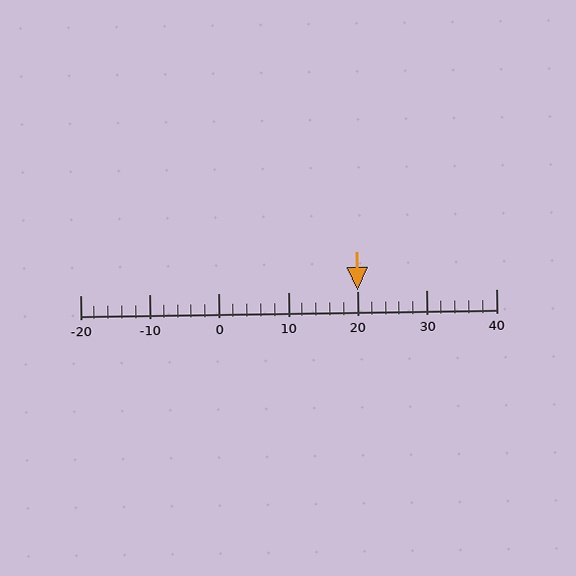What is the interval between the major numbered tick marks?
The major tick marks are spaced 10 units apart.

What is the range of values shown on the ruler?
The ruler shows values from -20 to 40.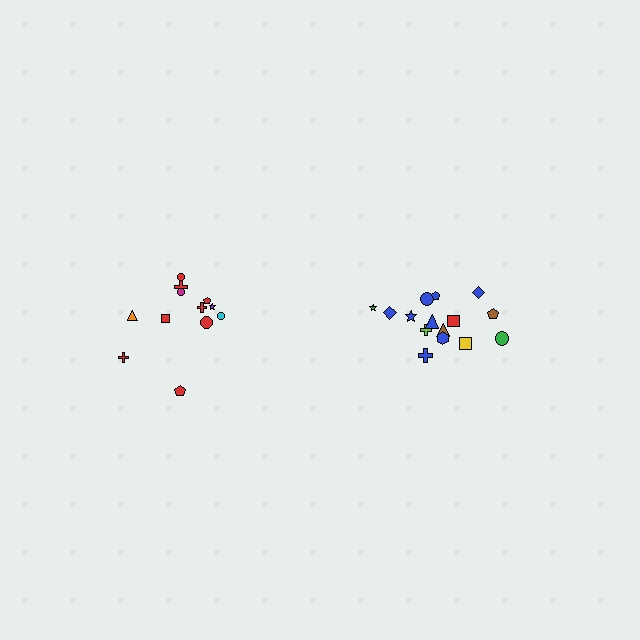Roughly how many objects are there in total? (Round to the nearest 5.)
Roughly 25 objects in total.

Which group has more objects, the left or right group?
The right group.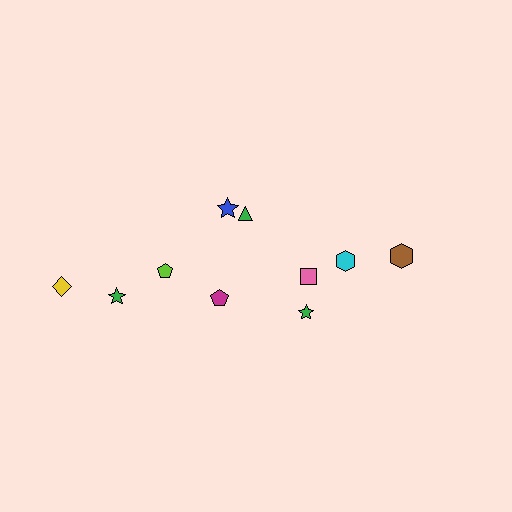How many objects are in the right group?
There are 4 objects.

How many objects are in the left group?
There are 6 objects.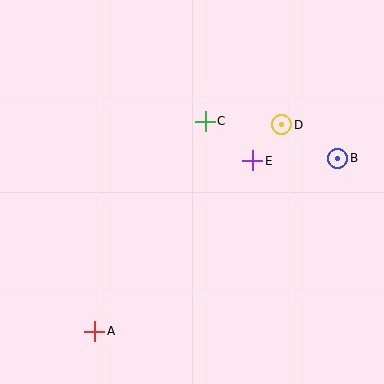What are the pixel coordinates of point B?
Point B is at (338, 158).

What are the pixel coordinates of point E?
Point E is at (253, 161).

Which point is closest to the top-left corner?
Point C is closest to the top-left corner.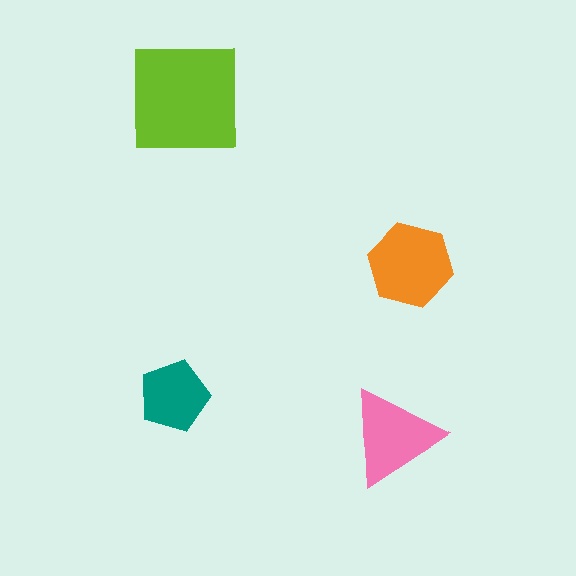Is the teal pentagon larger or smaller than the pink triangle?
Smaller.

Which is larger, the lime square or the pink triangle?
The lime square.